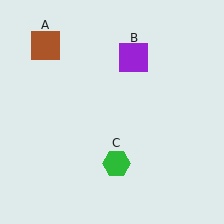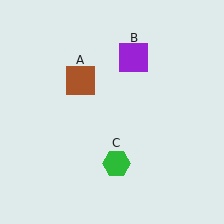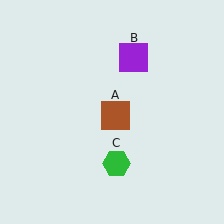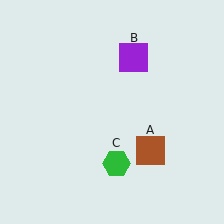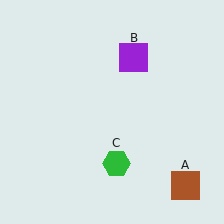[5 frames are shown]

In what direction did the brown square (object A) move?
The brown square (object A) moved down and to the right.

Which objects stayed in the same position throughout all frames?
Purple square (object B) and green hexagon (object C) remained stationary.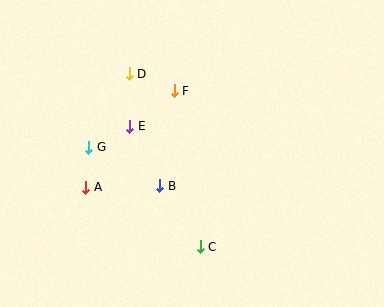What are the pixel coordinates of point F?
Point F is at (174, 91).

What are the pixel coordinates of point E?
Point E is at (129, 126).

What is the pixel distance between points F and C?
The distance between F and C is 158 pixels.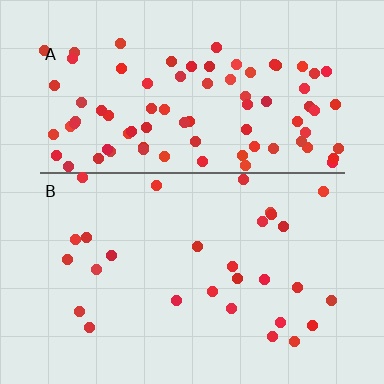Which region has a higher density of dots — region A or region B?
A (the top).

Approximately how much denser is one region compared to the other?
Approximately 3.0× — region A over region B.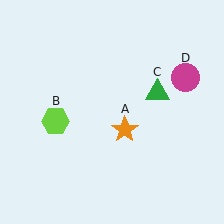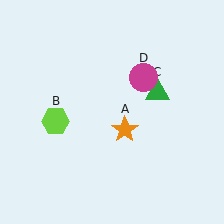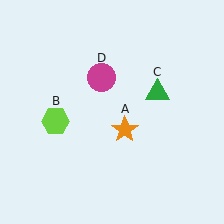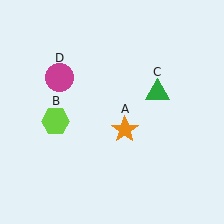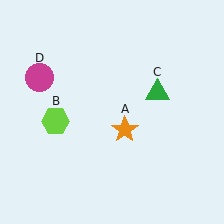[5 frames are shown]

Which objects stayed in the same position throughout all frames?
Orange star (object A) and lime hexagon (object B) and green triangle (object C) remained stationary.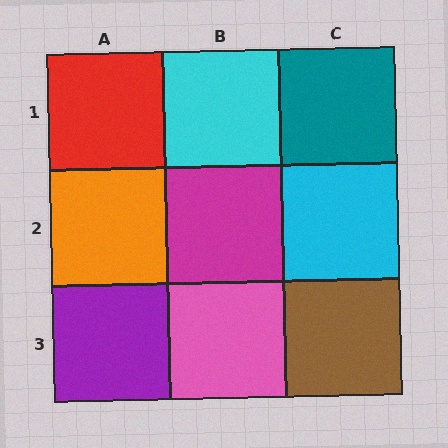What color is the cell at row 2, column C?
Cyan.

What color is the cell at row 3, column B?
Pink.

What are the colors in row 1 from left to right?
Red, cyan, teal.